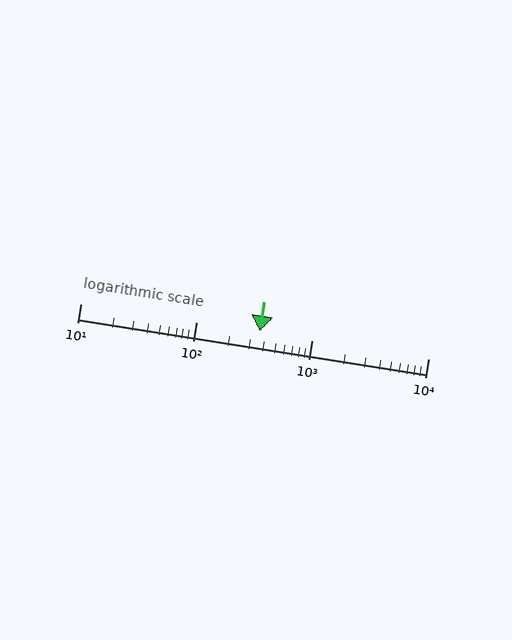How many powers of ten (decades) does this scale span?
The scale spans 3 decades, from 10 to 10000.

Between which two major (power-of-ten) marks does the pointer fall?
The pointer is between 100 and 1000.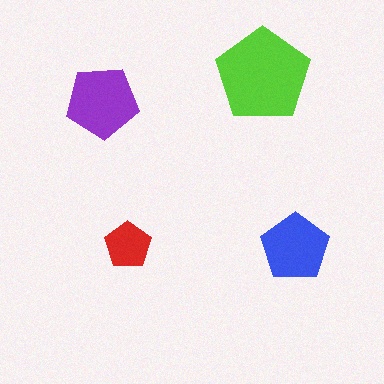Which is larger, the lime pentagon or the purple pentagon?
The lime one.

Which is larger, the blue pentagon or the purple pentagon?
The purple one.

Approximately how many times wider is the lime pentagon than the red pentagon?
About 2 times wider.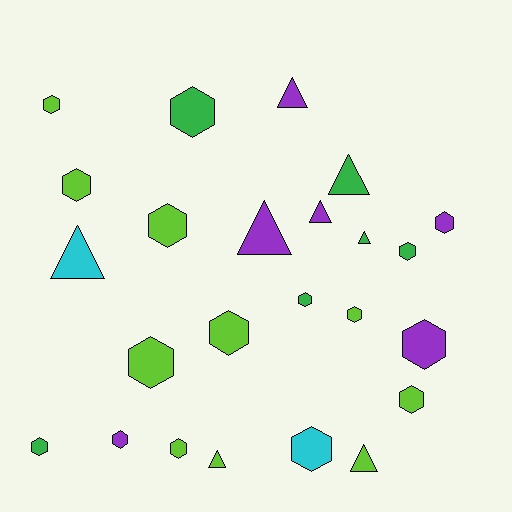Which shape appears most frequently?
Hexagon, with 16 objects.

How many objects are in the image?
There are 24 objects.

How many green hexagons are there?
There are 4 green hexagons.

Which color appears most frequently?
Lime, with 10 objects.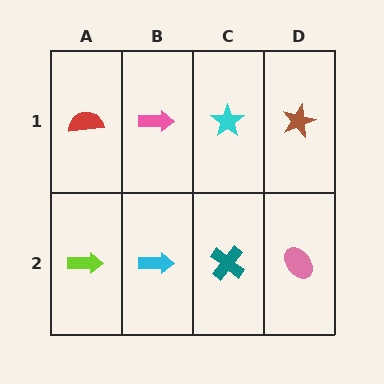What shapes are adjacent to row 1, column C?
A teal cross (row 2, column C), a pink arrow (row 1, column B), a brown star (row 1, column D).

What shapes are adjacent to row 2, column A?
A red semicircle (row 1, column A), a cyan arrow (row 2, column B).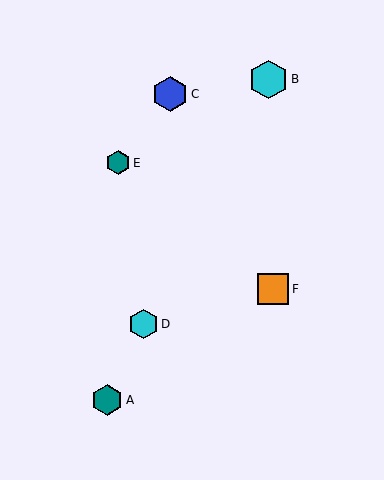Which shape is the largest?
The cyan hexagon (labeled B) is the largest.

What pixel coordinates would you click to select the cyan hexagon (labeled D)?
Click at (143, 324) to select the cyan hexagon D.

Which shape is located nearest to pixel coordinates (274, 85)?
The cyan hexagon (labeled B) at (269, 80) is nearest to that location.